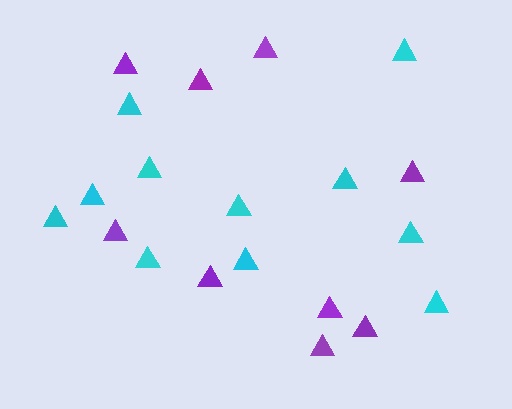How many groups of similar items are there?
There are 2 groups: one group of cyan triangles (11) and one group of purple triangles (9).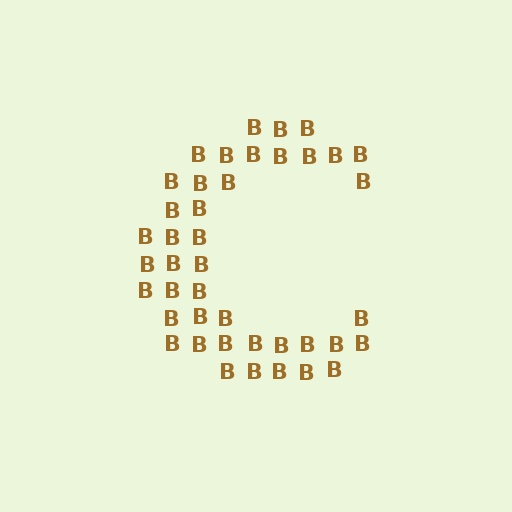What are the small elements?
The small elements are letter B's.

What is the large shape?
The large shape is the letter C.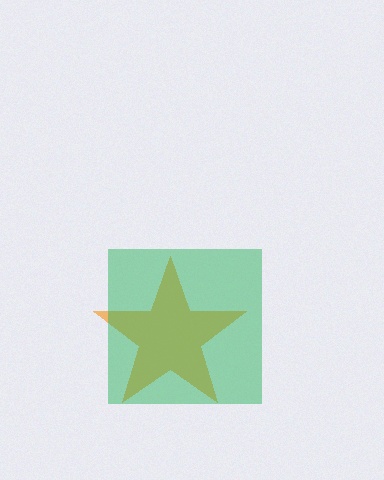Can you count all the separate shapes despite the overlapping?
Yes, there are 2 separate shapes.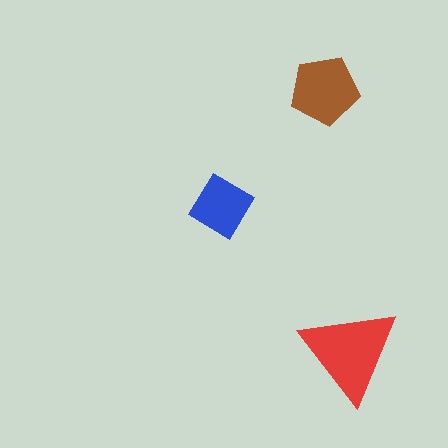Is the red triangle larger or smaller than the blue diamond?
Larger.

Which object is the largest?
The red triangle.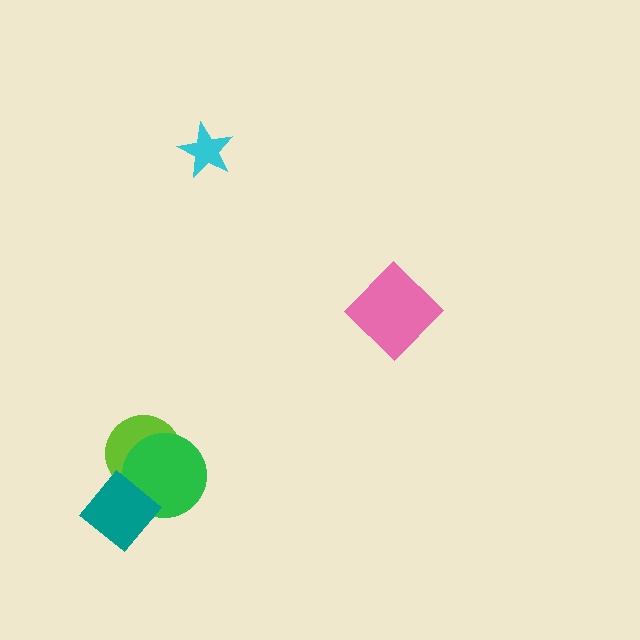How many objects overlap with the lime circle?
1 object overlaps with the lime circle.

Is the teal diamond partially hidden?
No, no other shape covers it.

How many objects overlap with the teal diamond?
1 object overlaps with the teal diamond.